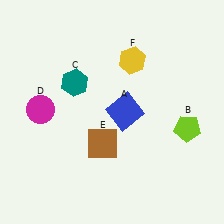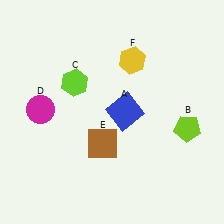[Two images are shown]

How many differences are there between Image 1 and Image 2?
There is 1 difference between the two images.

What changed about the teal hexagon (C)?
In Image 1, C is teal. In Image 2, it changed to lime.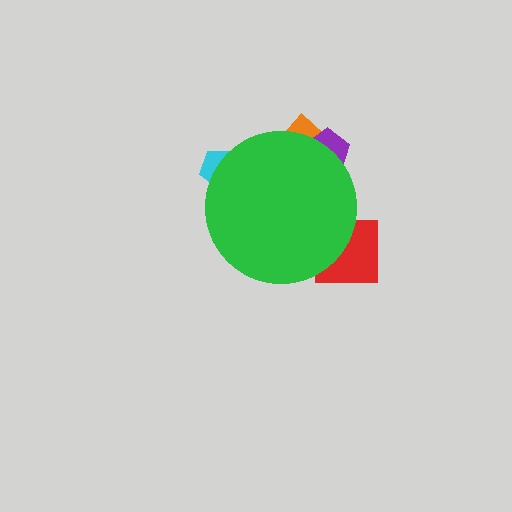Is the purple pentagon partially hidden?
Yes, the purple pentagon is partially hidden behind the green circle.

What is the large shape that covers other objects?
A green circle.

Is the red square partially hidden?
Yes, the red square is partially hidden behind the green circle.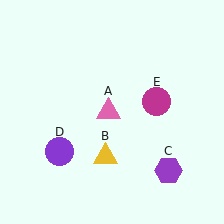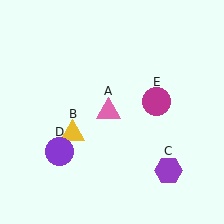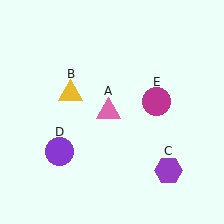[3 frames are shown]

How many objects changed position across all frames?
1 object changed position: yellow triangle (object B).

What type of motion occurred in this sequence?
The yellow triangle (object B) rotated clockwise around the center of the scene.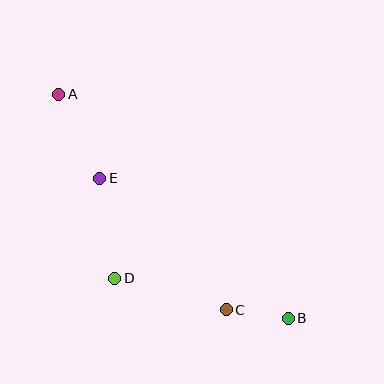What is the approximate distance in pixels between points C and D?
The distance between C and D is approximately 116 pixels.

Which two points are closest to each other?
Points B and C are closest to each other.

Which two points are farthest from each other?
Points A and B are farthest from each other.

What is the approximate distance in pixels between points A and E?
The distance between A and E is approximately 94 pixels.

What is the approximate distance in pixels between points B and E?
The distance between B and E is approximately 235 pixels.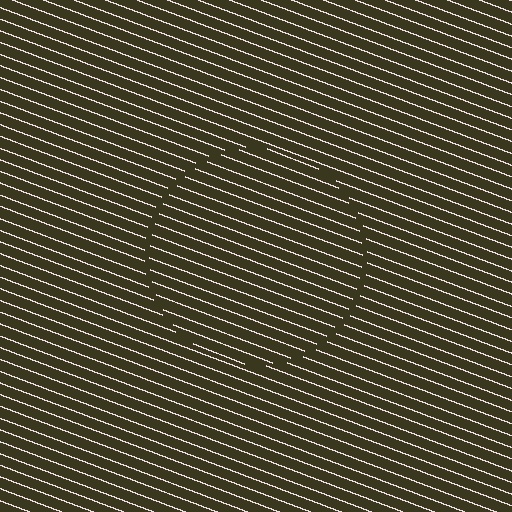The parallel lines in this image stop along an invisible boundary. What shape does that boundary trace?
An illusory circle. The interior of the shape contains the same grating, shifted by half a period — the contour is defined by the phase discontinuity where line-ends from the inner and outer gratings abut.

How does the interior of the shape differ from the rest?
The interior of the shape contains the same grating, shifted by half a period — the contour is defined by the phase discontinuity where line-ends from the inner and outer gratings abut.